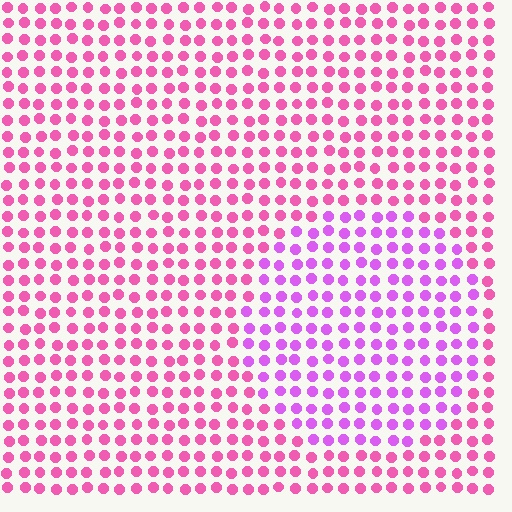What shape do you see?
I see a circle.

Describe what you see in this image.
The image is filled with small pink elements in a uniform arrangement. A circle-shaped region is visible where the elements are tinted to a slightly different hue, forming a subtle color boundary.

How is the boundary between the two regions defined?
The boundary is defined purely by a slight shift in hue (about 34 degrees). Spacing, size, and orientation are identical on both sides.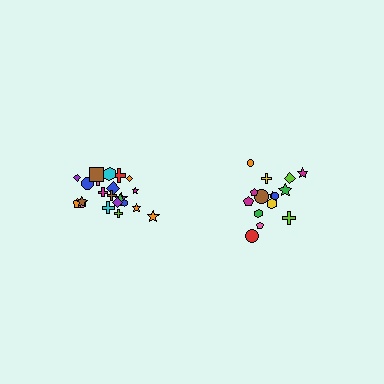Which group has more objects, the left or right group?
The left group.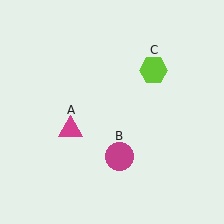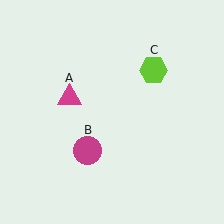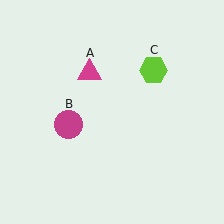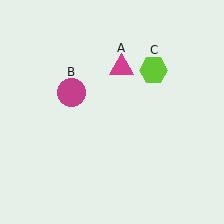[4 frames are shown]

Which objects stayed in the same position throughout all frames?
Lime hexagon (object C) remained stationary.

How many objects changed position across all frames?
2 objects changed position: magenta triangle (object A), magenta circle (object B).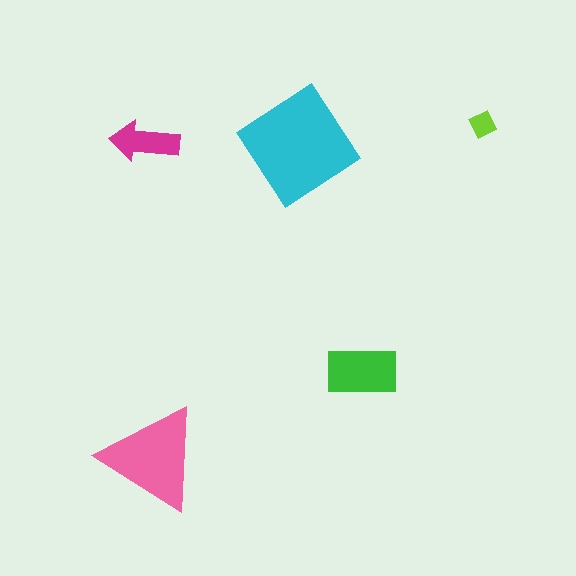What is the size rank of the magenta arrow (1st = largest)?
4th.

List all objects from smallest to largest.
The lime diamond, the magenta arrow, the green rectangle, the pink triangle, the cyan diamond.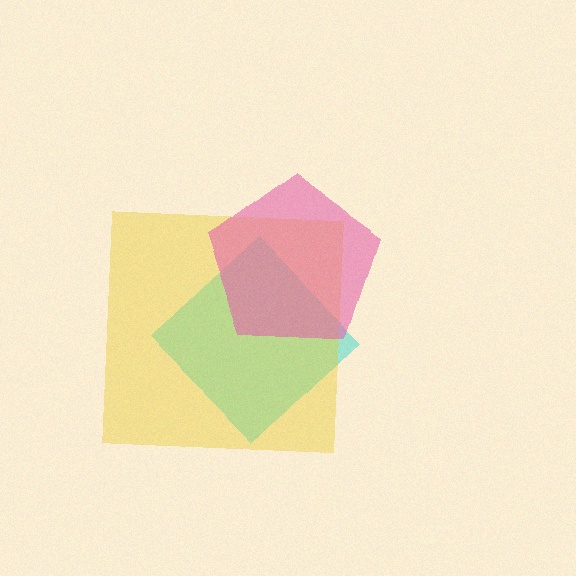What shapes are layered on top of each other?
The layered shapes are: a cyan diamond, a yellow square, a pink pentagon.